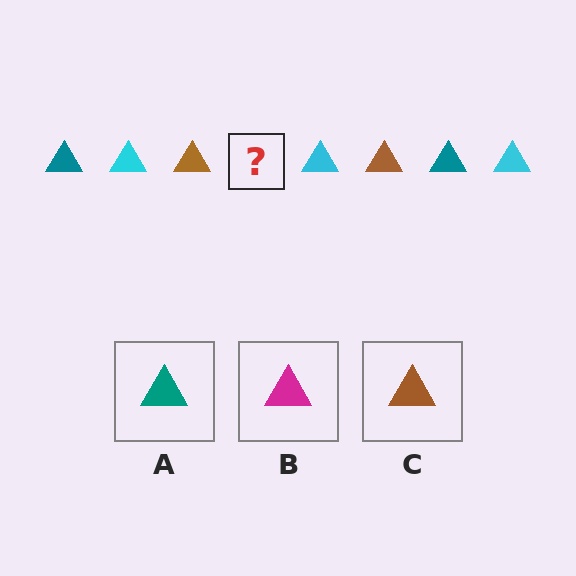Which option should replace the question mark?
Option A.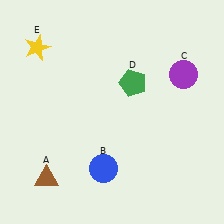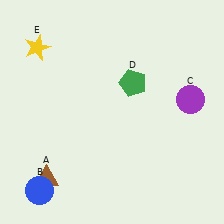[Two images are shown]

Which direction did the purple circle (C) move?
The purple circle (C) moved down.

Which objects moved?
The objects that moved are: the blue circle (B), the purple circle (C).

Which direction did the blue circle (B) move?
The blue circle (B) moved left.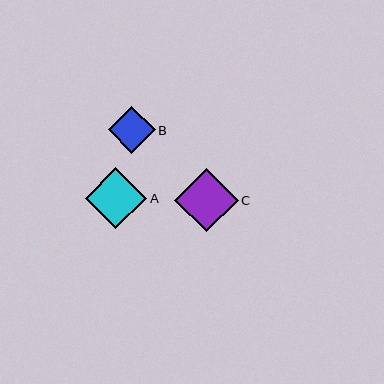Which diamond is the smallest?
Diamond B is the smallest with a size of approximately 47 pixels.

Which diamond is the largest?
Diamond C is the largest with a size of approximately 63 pixels.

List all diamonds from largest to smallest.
From largest to smallest: C, A, B.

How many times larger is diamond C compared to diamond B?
Diamond C is approximately 1.3 times the size of diamond B.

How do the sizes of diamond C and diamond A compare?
Diamond C and diamond A are approximately the same size.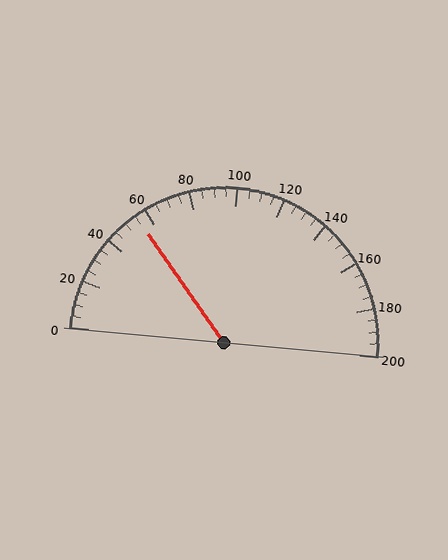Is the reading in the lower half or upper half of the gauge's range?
The reading is in the lower half of the range (0 to 200).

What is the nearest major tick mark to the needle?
The nearest major tick mark is 60.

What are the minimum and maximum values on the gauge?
The gauge ranges from 0 to 200.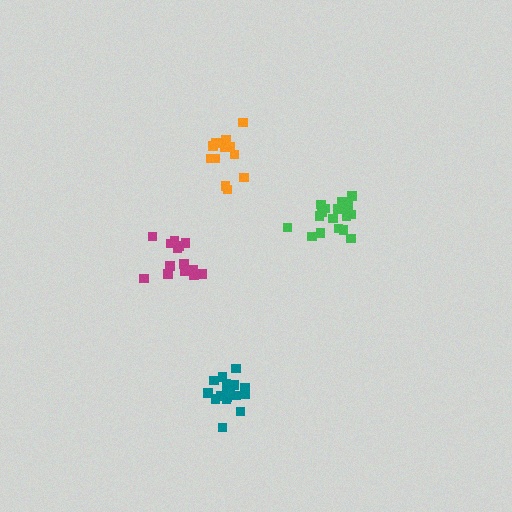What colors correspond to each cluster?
The clusters are colored: teal, green, magenta, orange.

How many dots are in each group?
Group 1: 17 dots, Group 2: 18 dots, Group 3: 14 dots, Group 4: 12 dots (61 total).